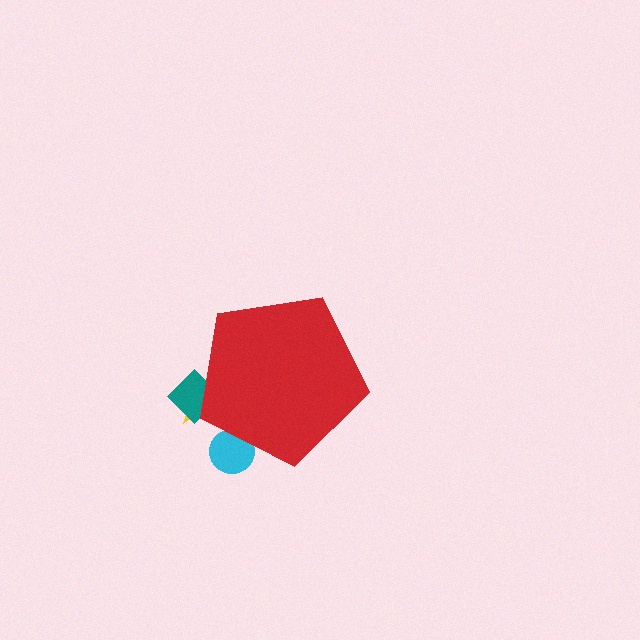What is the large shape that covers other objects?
A red pentagon.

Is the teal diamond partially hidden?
Yes, the teal diamond is partially hidden behind the red pentagon.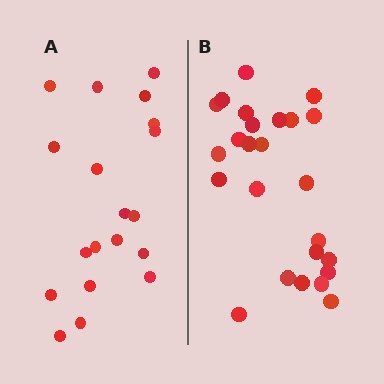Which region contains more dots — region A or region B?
Region B (the right region) has more dots.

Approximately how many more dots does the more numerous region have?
Region B has about 6 more dots than region A.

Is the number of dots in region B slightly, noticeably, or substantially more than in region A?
Region B has noticeably more, but not dramatically so. The ratio is roughly 1.3 to 1.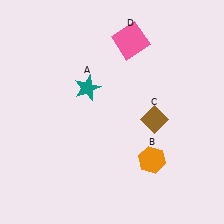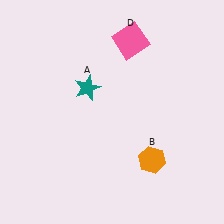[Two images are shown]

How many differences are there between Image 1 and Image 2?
There is 1 difference between the two images.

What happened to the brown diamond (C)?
The brown diamond (C) was removed in Image 2. It was in the bottom-right area of Image 1.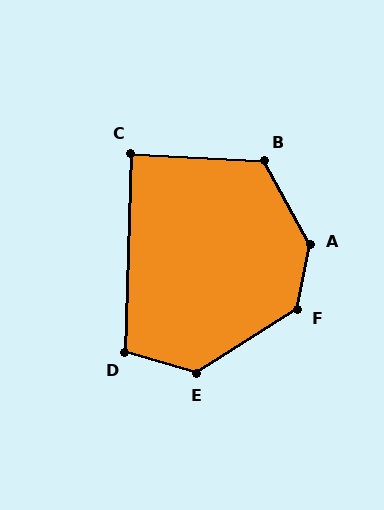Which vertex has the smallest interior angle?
C, at approximately 89 degrees.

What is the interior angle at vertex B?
Approximately 122 degrees (obtuse).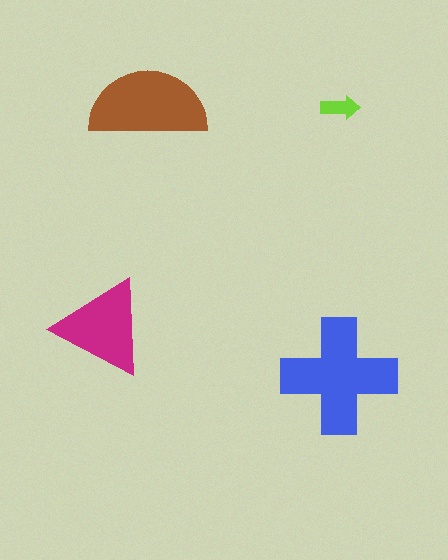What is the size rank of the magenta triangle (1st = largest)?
3rd.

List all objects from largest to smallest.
The blue cross, the brown semicircle, the magenta triangle, the lime arrow.